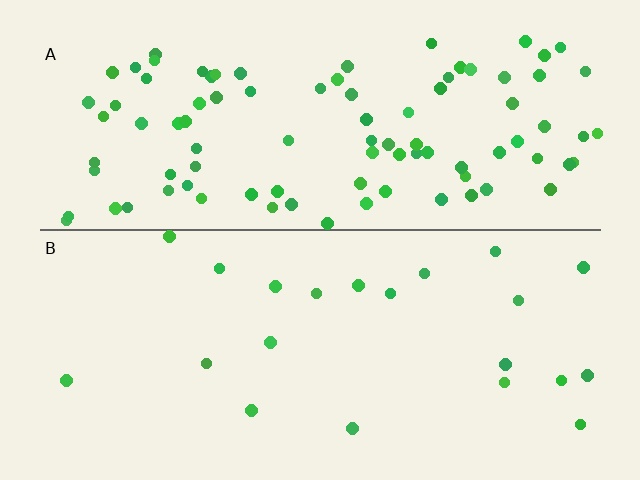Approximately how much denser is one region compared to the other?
Approximately 4.4× — region A over region B.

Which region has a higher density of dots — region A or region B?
A (the top).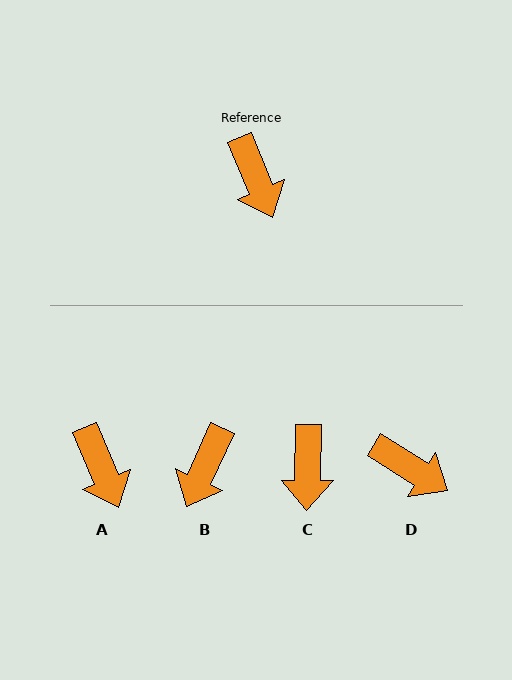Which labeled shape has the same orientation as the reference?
A.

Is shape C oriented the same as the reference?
No, it is off by about 24 degrees.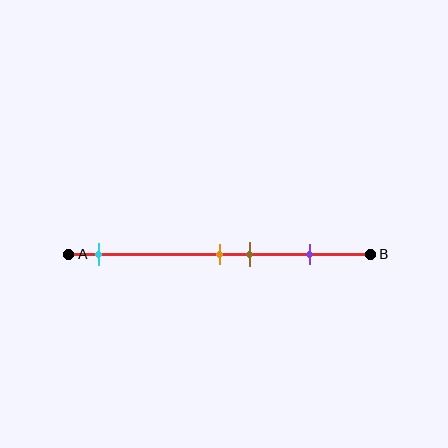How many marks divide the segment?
There are 4 marks dividing the segment.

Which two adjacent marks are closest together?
The orange and brown marks are the closest adjacent pair.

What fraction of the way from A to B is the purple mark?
The purple mark is approximately 80% (0.8) of the way from A to B.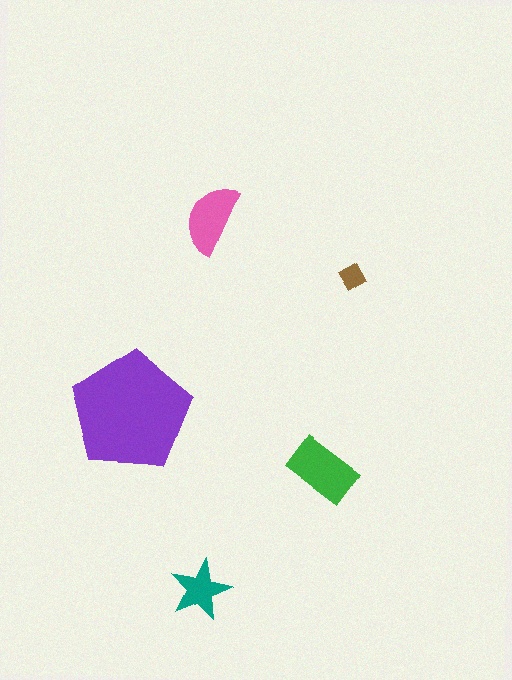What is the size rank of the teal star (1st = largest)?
4th.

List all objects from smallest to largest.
The brown diamond, the teal star, the pink semicircle, the green rectangle, the purple pentagon.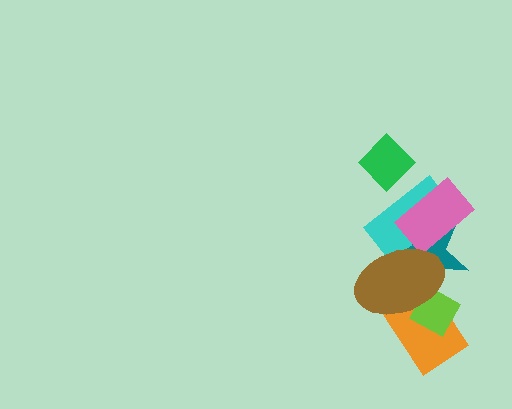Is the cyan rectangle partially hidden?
Yes, it is partially covered by another shape.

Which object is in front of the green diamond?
The cyan rectangle is in front of the green diamond.